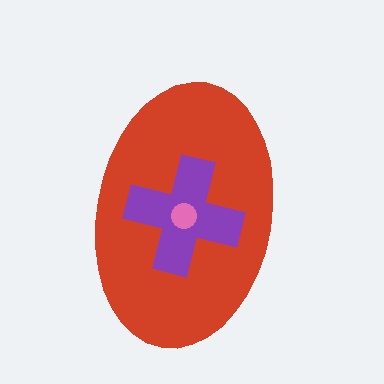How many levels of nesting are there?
3.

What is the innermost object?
The pink circle.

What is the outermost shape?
The red ellipse.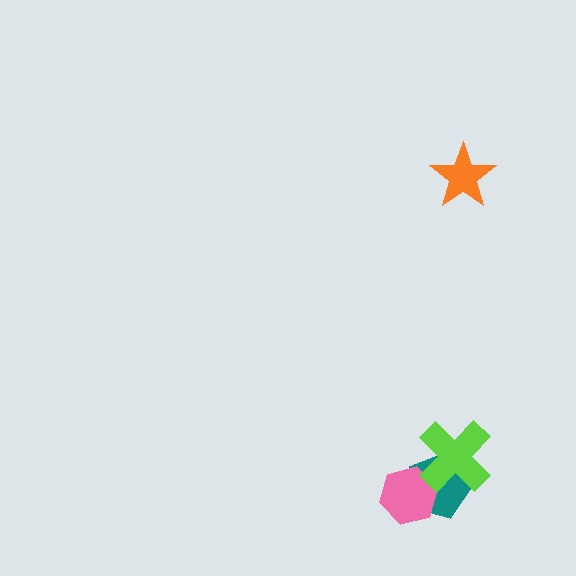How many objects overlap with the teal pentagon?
2 objects overlap with the teal pentagon.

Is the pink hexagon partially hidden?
Yes, it is partially covered by another shape.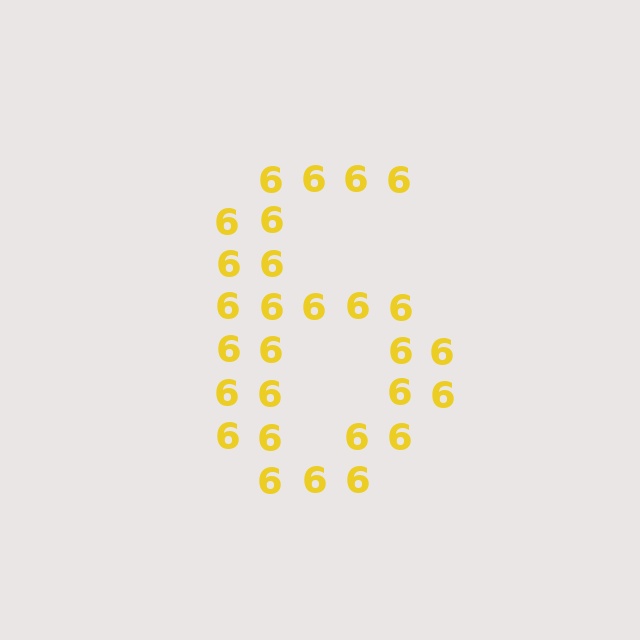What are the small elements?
The small elements are digit 6's.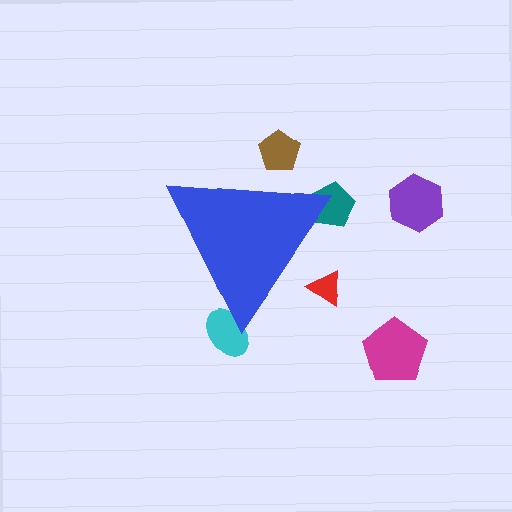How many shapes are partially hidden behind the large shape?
4 shapes are partially hidden.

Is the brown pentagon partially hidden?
Yes, the brown pentagon is partially hidden behind the blue triangle.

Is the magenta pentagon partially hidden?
No, the magenta pentagon is fully visible.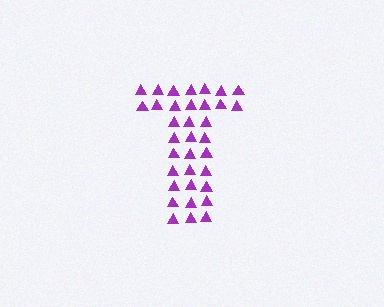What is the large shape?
The large shape is the letter T.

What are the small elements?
The small elements are triangles.